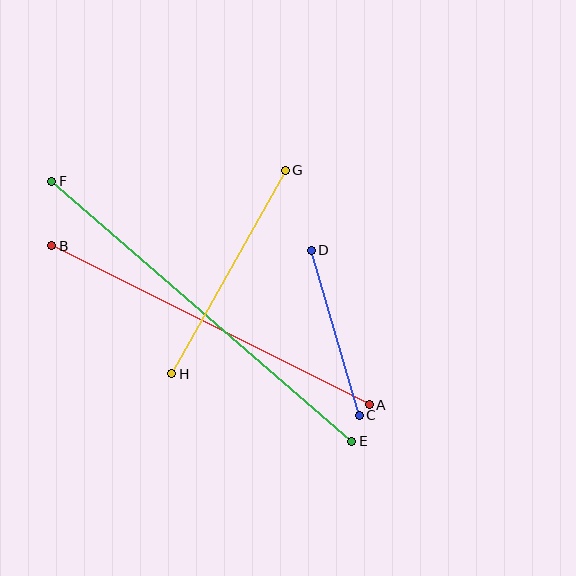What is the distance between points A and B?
The distance is approximately 355 pixels.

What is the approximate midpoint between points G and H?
The midpoint is at approximately (228, 272) pixels.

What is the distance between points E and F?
The distance is approximately 397 pixels.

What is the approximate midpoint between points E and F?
The midpoint is at approximately (202, 311) pixels.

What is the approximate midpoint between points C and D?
The midpoint is at approximately (335, 333) pixels.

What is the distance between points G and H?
The distance is approximately 233 pixels.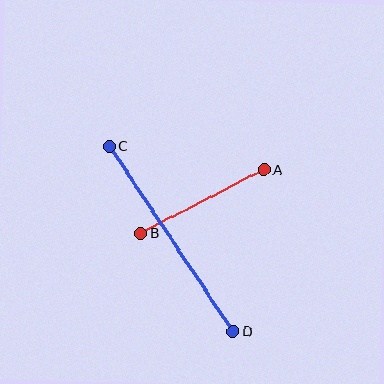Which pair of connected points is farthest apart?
Points C and D are farthest apart.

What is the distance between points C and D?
The distance is approximately 223 pixels.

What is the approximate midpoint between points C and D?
The midpoint is at approximately (171, 239) pixels.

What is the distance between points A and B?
The distance is approximately 139 pixels.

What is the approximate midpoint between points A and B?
The midpoint is at approximately (202, 201) pixels.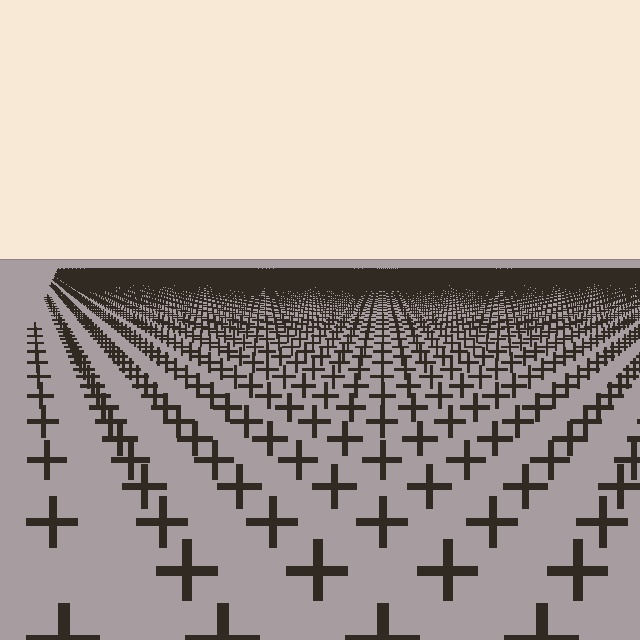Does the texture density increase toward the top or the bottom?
Density increases toward the top.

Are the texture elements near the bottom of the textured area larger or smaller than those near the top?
Larger. Near the bottom, elements are closer to the viewer and appear at a bigger on-screen size.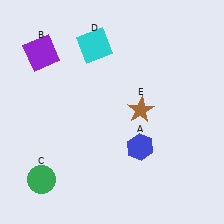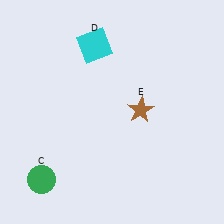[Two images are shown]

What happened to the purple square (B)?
The purple square (B) was removed in Image 2. It was in the top-left area of Image 1.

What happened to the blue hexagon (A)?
The blue hexagon (A) was removed in Image 2. It was in the bottom-right area of Image 1.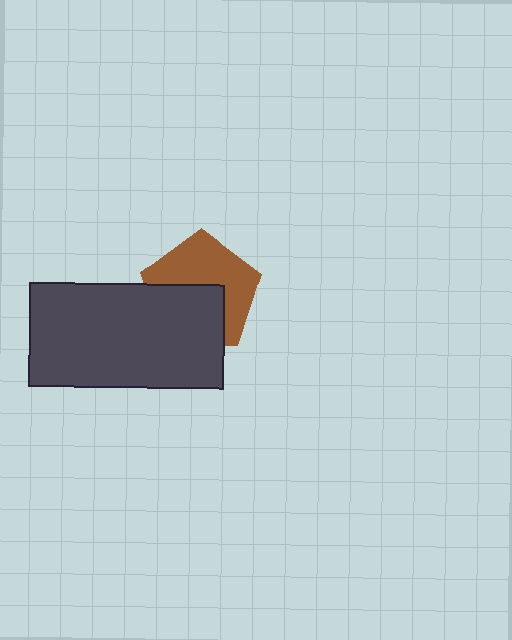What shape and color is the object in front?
The object in front is a dark gray rectangle.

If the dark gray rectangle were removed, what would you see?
You would see the complete brown pentagon.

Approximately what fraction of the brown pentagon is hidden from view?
Roughly 45% of the brown pentagon is hidden behind the dark gray rectangle.